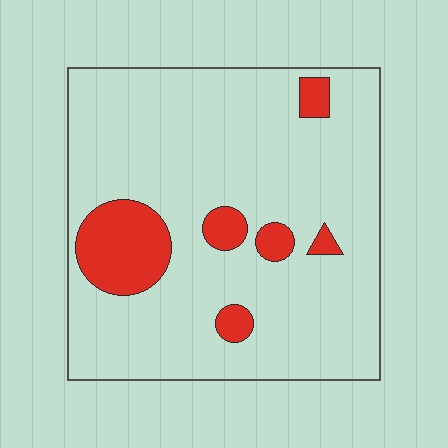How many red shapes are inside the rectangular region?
6.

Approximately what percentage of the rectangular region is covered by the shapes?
Approximately 15%.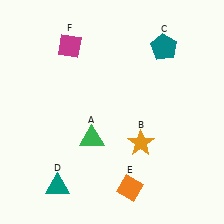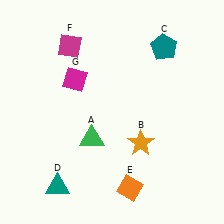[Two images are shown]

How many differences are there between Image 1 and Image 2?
There is 1 difference between the two images.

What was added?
A magenta diamond (G) was added in Image 2.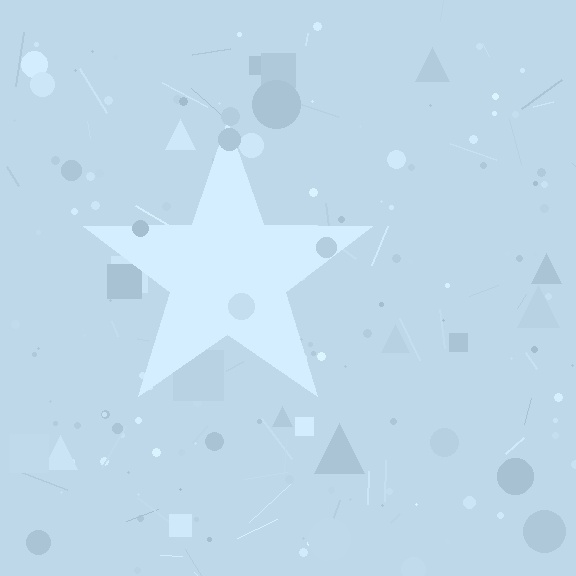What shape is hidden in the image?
A star is hidden in the image.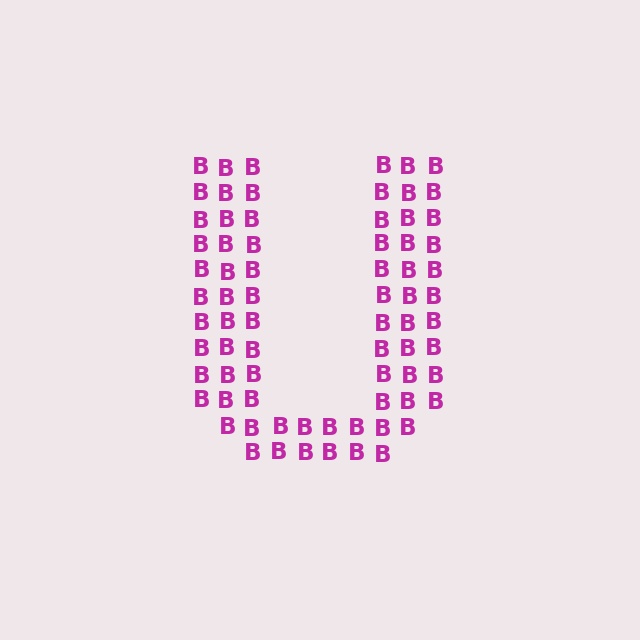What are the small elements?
The small elements are letter B's.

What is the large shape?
The large shape is the letter U.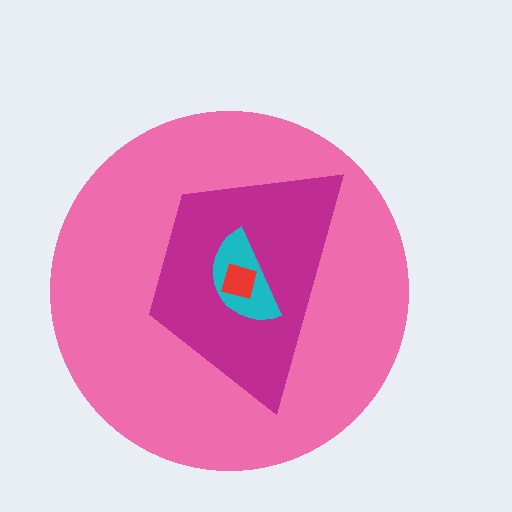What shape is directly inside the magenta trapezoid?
The cyan semicircle.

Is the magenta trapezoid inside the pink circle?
Yes.